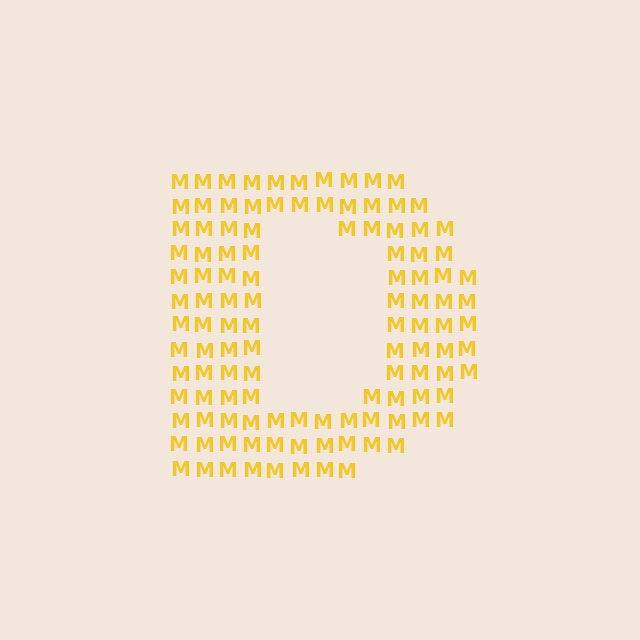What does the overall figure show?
The overall figure shows the letter D.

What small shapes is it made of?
It is made of small letter M's.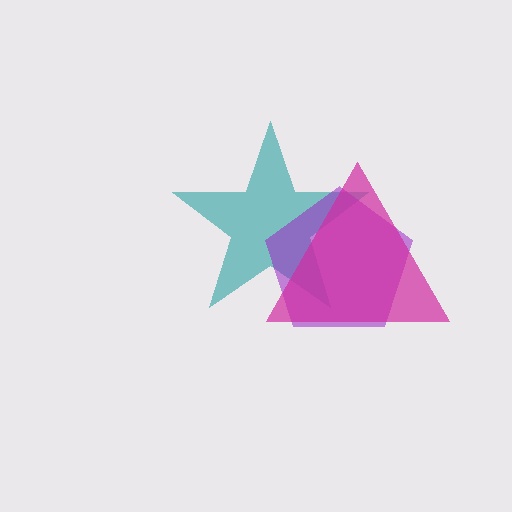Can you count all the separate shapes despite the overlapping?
Yes, there are 3 separate shapes.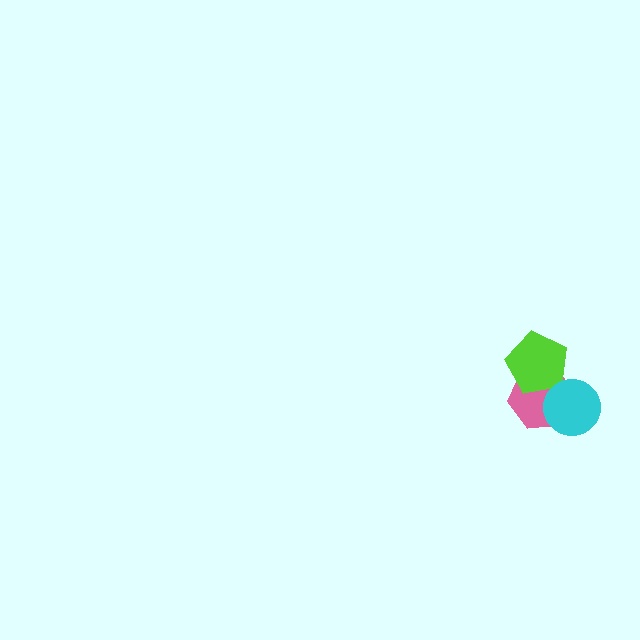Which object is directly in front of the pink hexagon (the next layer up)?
The lime pentagon is directly in front of the pink hexagon.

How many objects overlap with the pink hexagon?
2 objects overlap with the pink hexagon.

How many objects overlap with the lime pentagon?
1 object overlaps with the lime pentagon.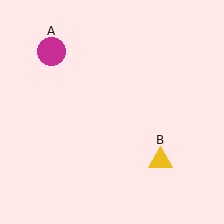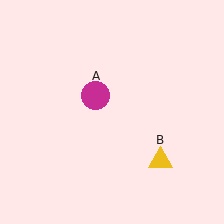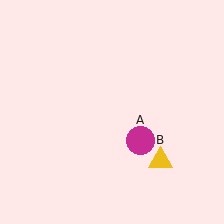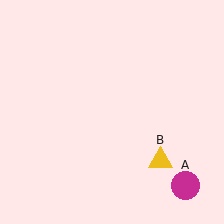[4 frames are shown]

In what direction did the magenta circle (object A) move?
The magenta circle (object A) moved down and to the right.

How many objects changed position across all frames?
1 object changed position: magenta circle (object A).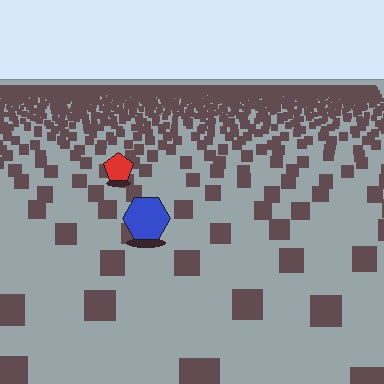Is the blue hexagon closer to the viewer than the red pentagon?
Yes. The blue hexagon is closer — you can tell from the texture gradient: the ground texture is coarser near it.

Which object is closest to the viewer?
The blue hexagon is closest. The texture marks near it are larger and more spread out.